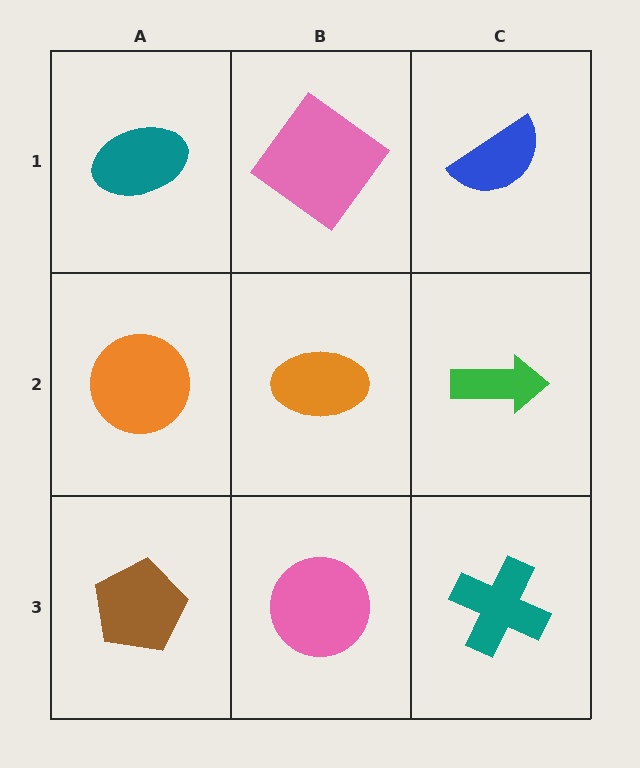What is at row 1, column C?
A blue semicircle.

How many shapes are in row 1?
3 shapes.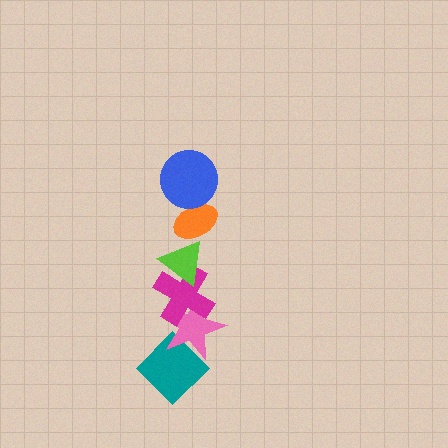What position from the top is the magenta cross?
The magenta cross is 4th from the top.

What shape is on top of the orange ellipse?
The blue circle is on top of the orange ellipse.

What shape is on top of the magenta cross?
The lime triangle is on top of the magenta cross.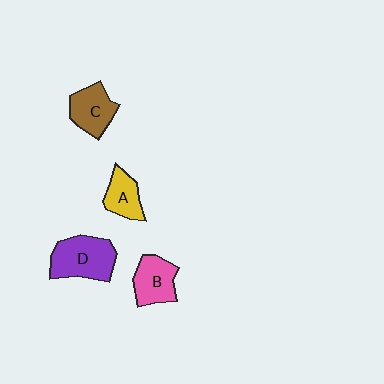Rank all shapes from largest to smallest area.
From largest to smallest: D (purple), B (pink), C (brown), A (yellow).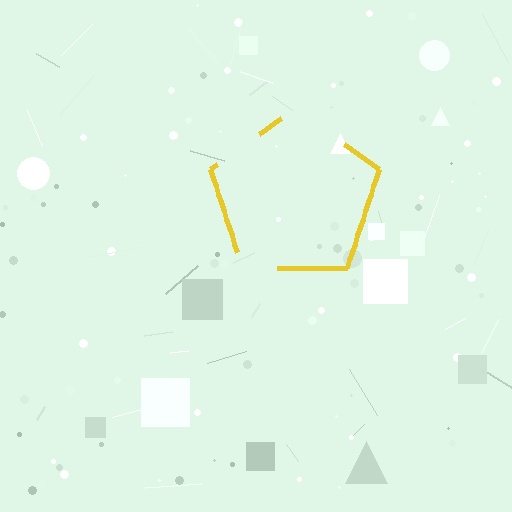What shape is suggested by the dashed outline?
The dashed outline suggests a pentagon.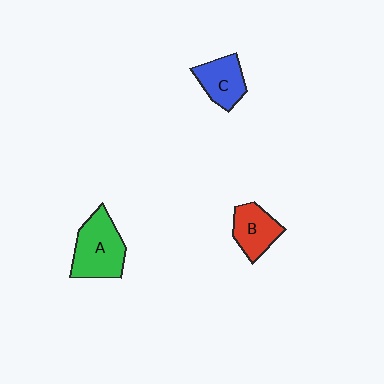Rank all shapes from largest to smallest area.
From largest to smallest: A (green), C (blue), B (red).